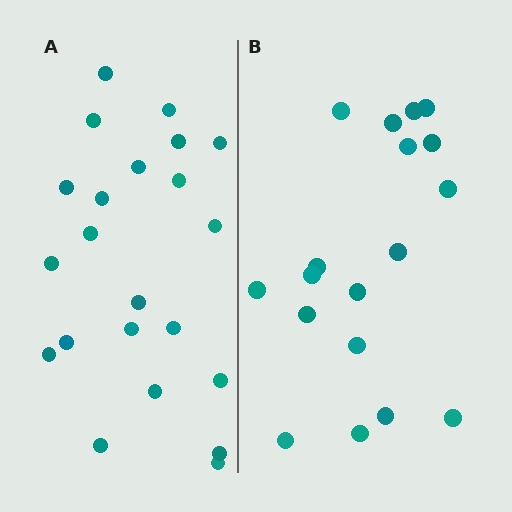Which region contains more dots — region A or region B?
Region A (the left region) has more dots.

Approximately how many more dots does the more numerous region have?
Region A has about 4 more dots than region B.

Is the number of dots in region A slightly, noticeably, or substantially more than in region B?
Region A has only slightly more — the two regions are fairly close. The ratio is roughly 1.2 to 1.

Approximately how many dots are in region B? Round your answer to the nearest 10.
About 20 dots. (The exact count is 18, which rounds to 20.)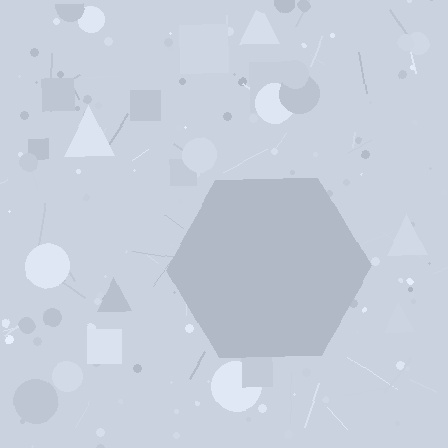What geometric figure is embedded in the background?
A hexagon is embedded in the background.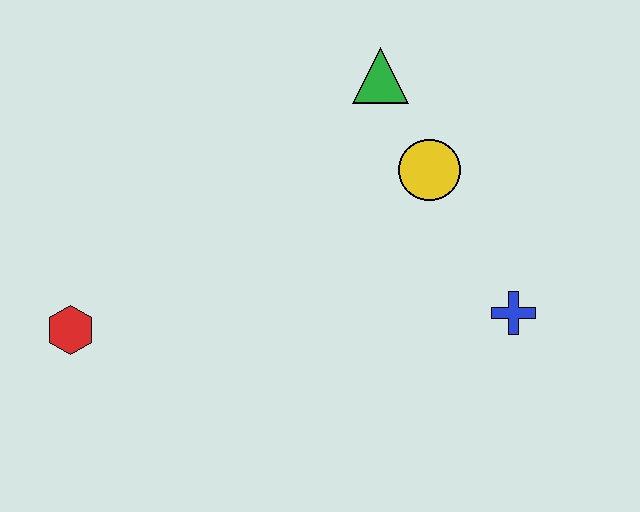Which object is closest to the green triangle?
The yellow circle is closest to the green triangle.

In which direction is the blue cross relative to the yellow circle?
The blue cross is below the yellow circle.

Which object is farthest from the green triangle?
The red hexagon is farthest from the green triangle.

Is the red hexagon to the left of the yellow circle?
Yes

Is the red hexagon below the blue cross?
Yes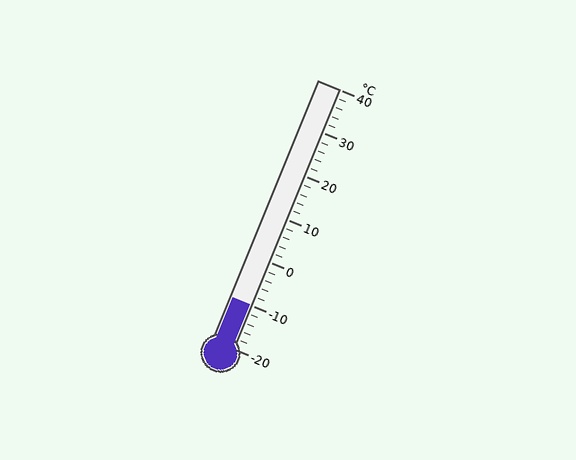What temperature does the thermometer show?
The thermometer shows approximately -10°C.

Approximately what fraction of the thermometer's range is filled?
The thermometer is filled to approximately 15% of its range.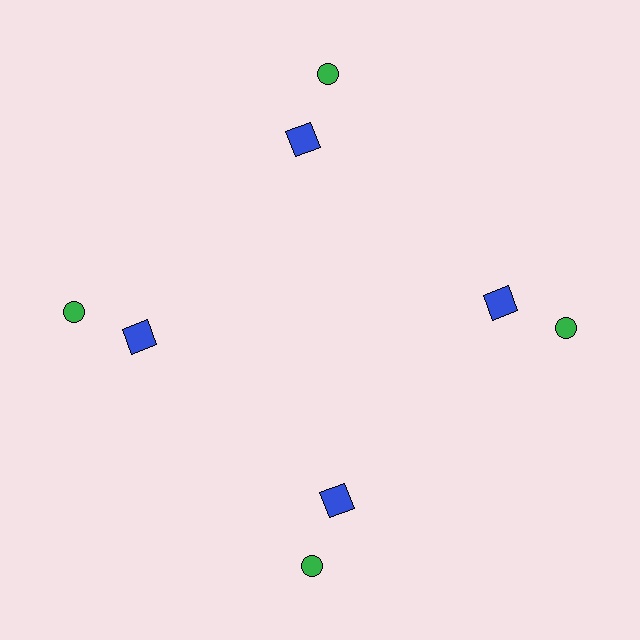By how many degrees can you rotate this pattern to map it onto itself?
The pattern maps onto itself every 90 degrees of rotation.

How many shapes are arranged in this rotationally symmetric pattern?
There are 8 shapes, arranged in 4 groups of 2.